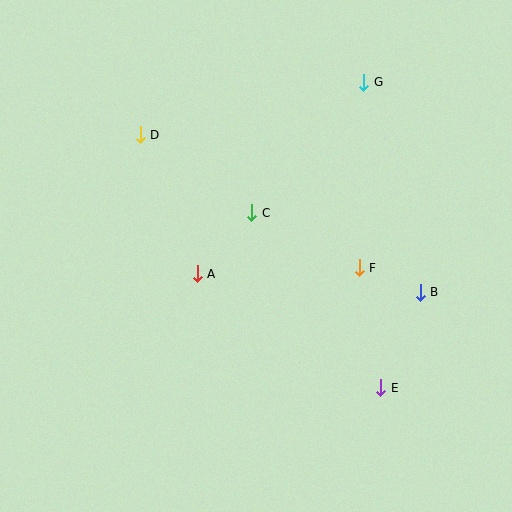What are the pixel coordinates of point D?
Point D is at (140, 135).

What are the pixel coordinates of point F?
Point F is at (359, 268).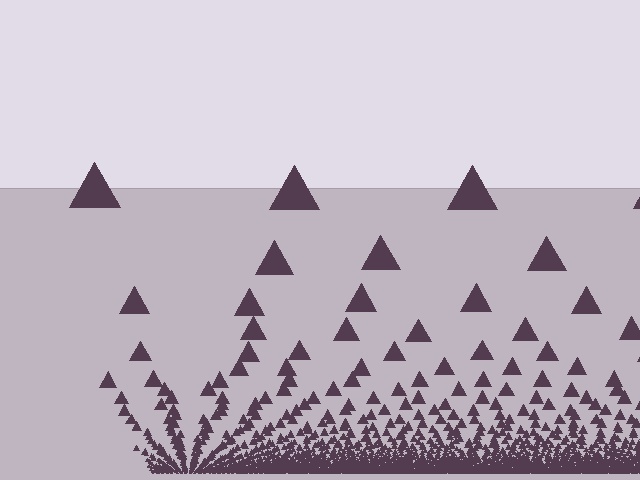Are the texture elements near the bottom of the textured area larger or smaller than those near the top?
Smaller. The gradient is inverted — elements near the bottom are smaller and denser.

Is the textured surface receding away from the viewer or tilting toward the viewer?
The surface appears to tilt toward the viewer. Texture elements get larger and sparser toward the top.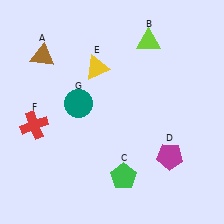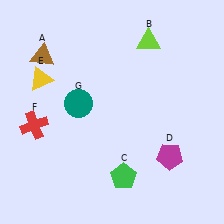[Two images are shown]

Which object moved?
The yellow triangle (E) moved left.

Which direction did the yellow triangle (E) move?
The yellow triangle (E) moved left.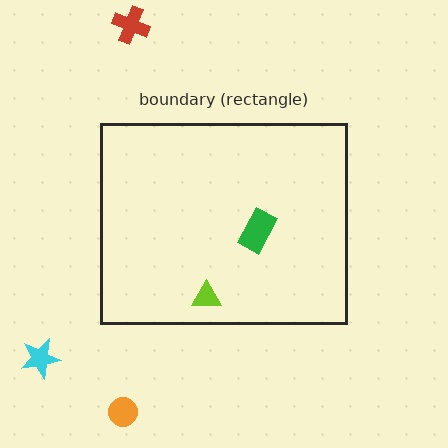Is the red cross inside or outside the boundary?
Outside.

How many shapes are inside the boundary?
2 inside, 3 outside.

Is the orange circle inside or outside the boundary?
Outside.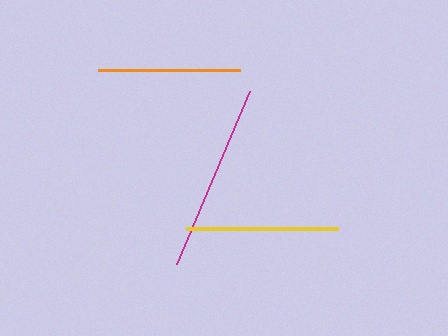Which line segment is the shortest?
The orange line is the shortest at approximately 142 pixels.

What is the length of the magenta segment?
The magenta segment is approximately 188 pixels long.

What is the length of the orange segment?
The orange segment is approximately 142 pixels long.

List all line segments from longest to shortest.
From longest to shortest: magenta, yellow, orange.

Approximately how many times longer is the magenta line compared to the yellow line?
The magenta line is approximately 1.2 times the length of the yellow line.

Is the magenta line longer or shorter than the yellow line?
The magenta line is longer than the yellow line.